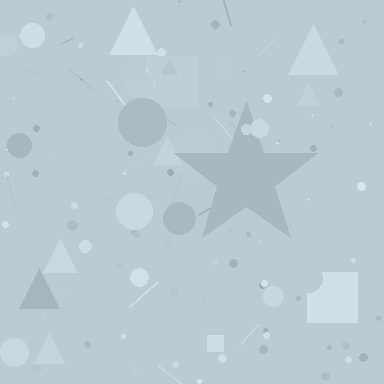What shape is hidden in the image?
A star is hidden in the image.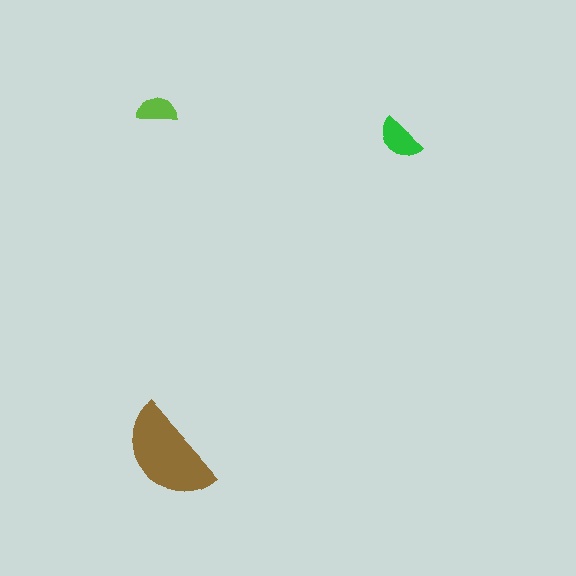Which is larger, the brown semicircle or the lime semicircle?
The brown one.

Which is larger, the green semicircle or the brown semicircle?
The brown one.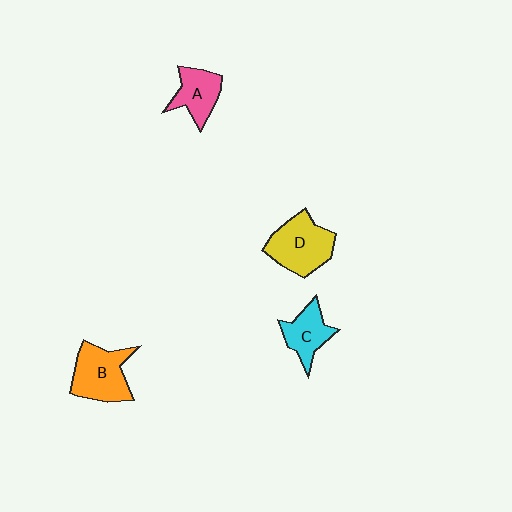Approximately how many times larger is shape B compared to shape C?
Approximately 1.4 times.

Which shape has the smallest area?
Shape C (cyan).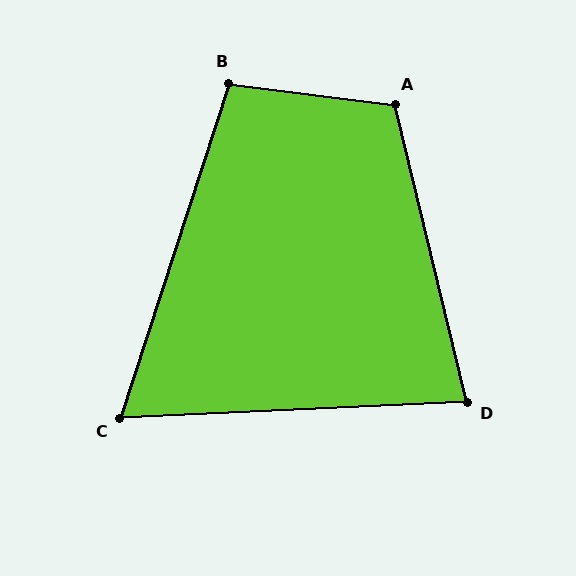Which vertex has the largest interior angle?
A, at approximately 111 degrees.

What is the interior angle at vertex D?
Approximately 79 degrees (acute).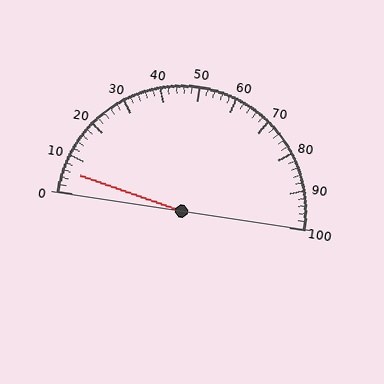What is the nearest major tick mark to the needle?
The nearest major tick mark is 10.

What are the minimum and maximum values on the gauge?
The gauge ranges from 0 to 100.